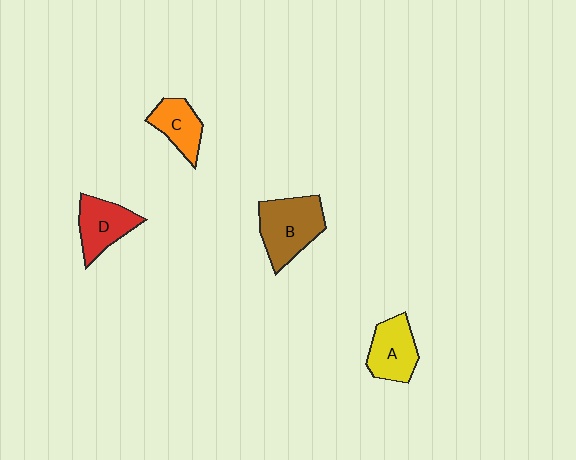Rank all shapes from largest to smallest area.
From largest to smallest: B (brown), A (yellow), D (red), C (orange).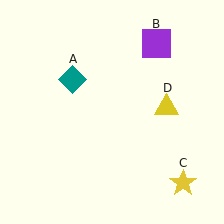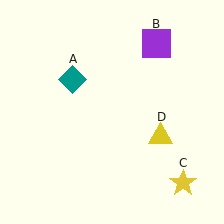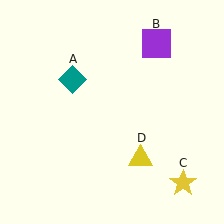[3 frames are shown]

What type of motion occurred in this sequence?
The yellow triangle (object D) rotated clockwise around the center of the scene.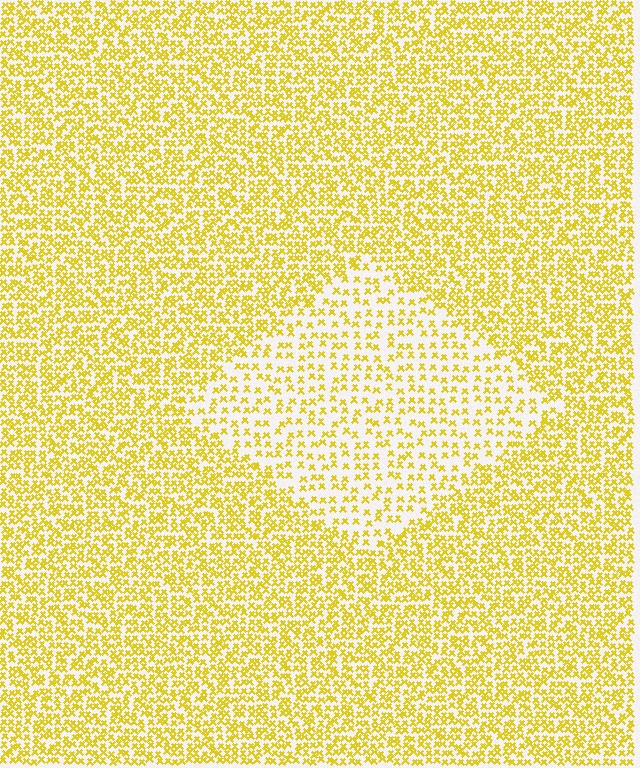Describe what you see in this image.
The image contains small yellow elements arranged at two different densities. A diamond-shaped region is visible where the elements are less densely packed than the surrounding area.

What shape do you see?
I see a diamond.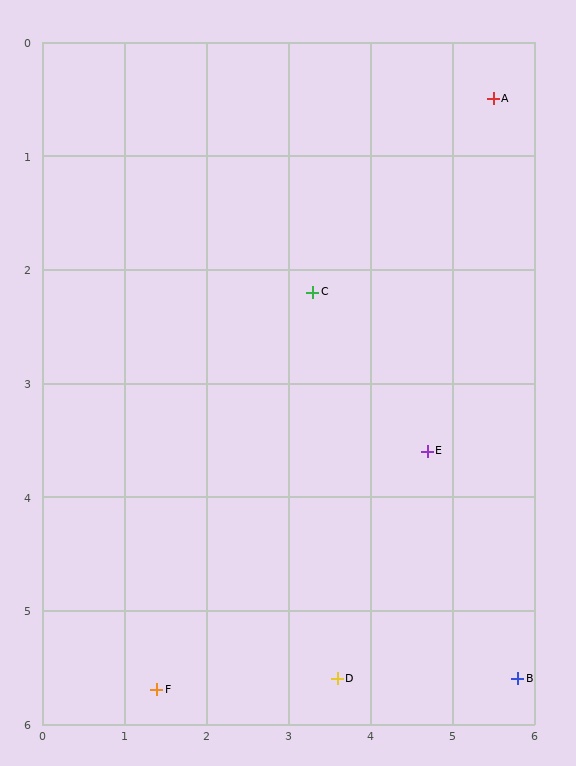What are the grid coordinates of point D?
Point D is at approximately (3.6, 5.6).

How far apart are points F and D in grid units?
Points F and D are about 2.2 grid units apart.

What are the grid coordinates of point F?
Point F is at approximately (1.4, 5.7).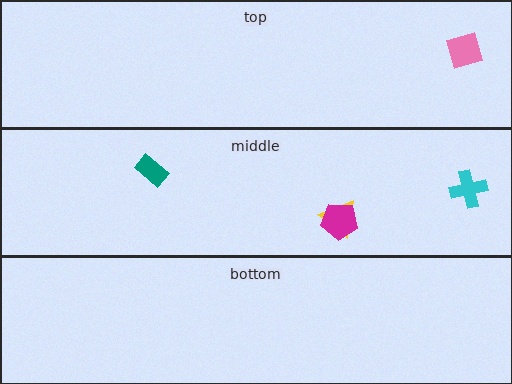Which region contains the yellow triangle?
The middle region.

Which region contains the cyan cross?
The middle region.